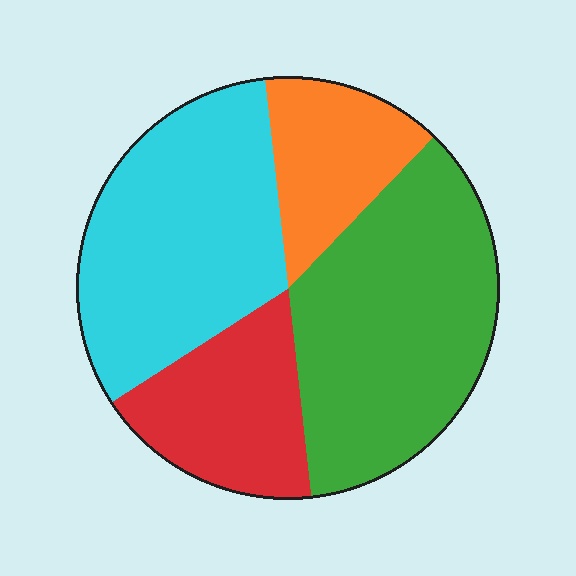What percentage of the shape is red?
Red takes up about one sixth (1/6) of the shape.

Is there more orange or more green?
Green.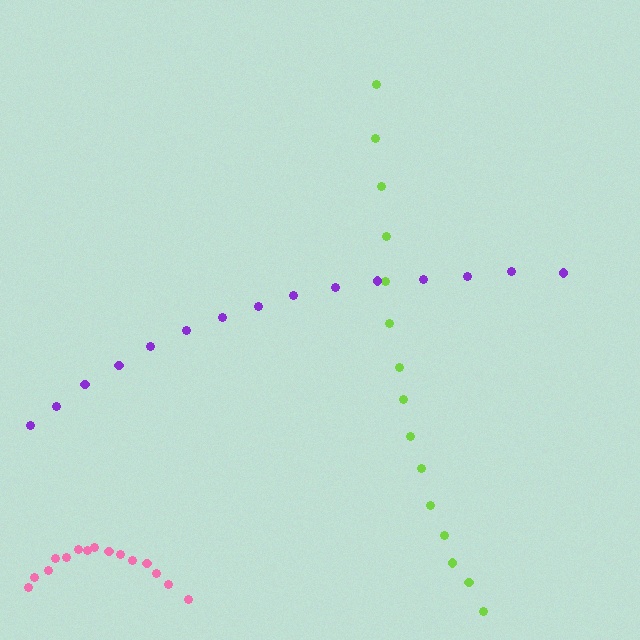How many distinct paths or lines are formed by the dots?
There are 3 distinct paths.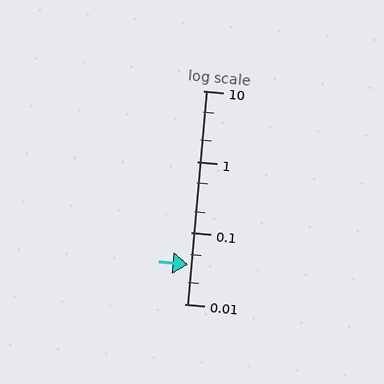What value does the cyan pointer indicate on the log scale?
The pointer indicates approximately 0.036.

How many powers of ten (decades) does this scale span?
The scale spans 3 decades, from 0.01 to 10.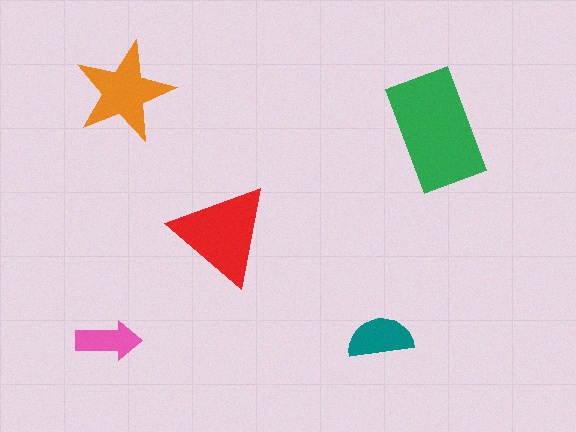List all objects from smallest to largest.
The pink arrow, the teal semicircle, the orange star, the red triangle, the green rectangle.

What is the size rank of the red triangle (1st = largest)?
2nd.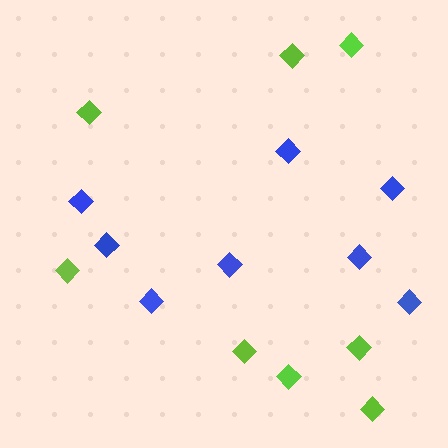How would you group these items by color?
There are 2 groups: one group of blue diamonds (8) and one group of lime diamonds (8).